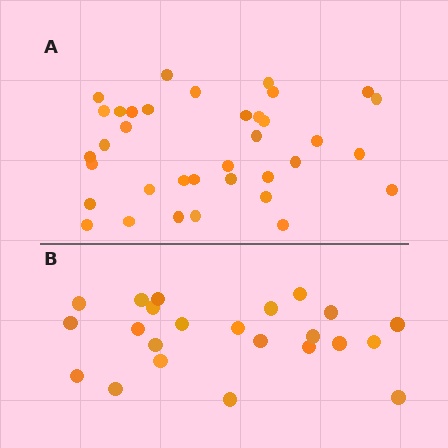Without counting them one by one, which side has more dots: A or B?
Region A (the top region) has more dots.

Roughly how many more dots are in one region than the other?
Region A has approximately 15 more dots than region B.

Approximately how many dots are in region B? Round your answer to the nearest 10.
About 20 dots. (The exact count is 23, which rounds to 20.)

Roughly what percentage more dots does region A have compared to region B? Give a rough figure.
About 55% more.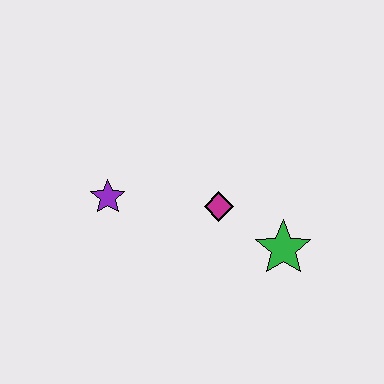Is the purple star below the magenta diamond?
No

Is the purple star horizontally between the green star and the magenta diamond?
No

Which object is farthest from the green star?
The purple star is farthest from the green star.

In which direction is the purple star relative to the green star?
The purple star is to the left of the green star.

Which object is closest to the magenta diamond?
The green star is closest to the magenta diamond.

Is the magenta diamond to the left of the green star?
Yes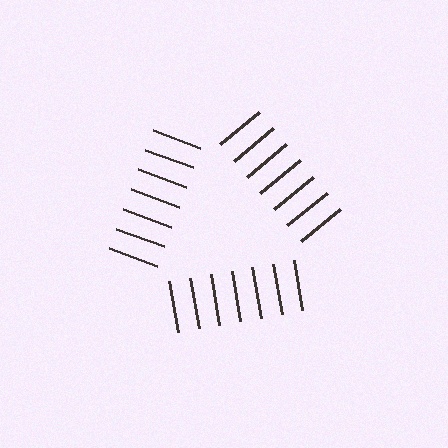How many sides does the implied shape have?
3 sides — the line-ends trace a triangle.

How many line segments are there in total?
21 — 7 along each of the 3 edges.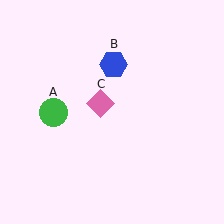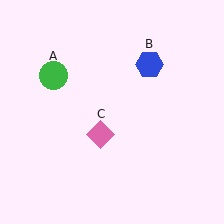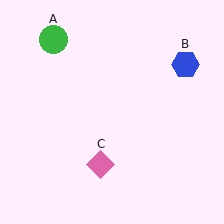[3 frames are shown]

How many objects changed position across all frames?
3 objects changed position: green circle (object A), blue hexagon (object B), pink diamond (object C).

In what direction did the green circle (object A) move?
The green circle (object A) moved up.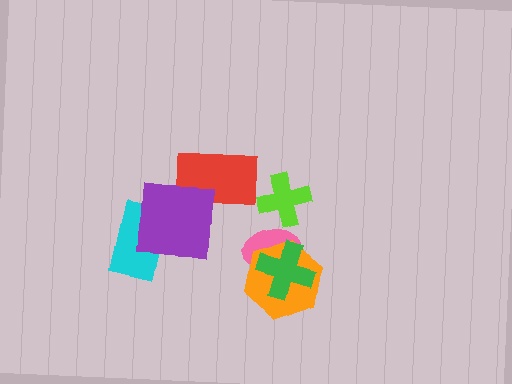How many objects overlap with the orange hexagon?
2 objects overlap with the orange hexagon.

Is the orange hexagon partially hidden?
Yes, it is partially covered by another shape.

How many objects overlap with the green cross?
2 objects overlap with the green cross.